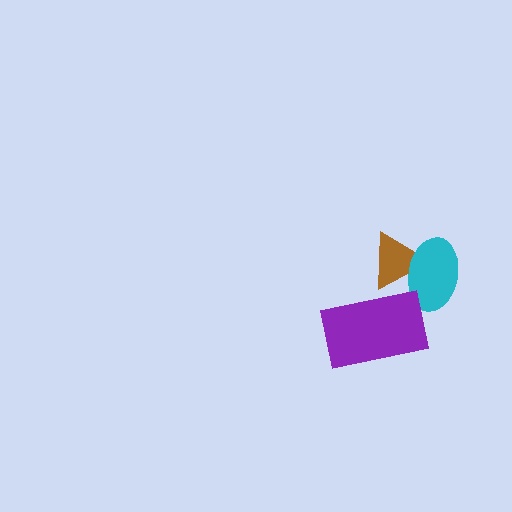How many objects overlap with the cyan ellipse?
1 object overlaps with the cyan ellipse.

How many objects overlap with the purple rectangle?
1 object overlaps with the purple rectangle.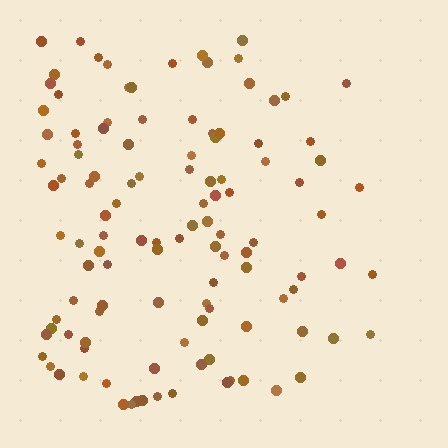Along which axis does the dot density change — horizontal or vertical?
Horizontal.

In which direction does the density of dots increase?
From right to left, with the left side densest.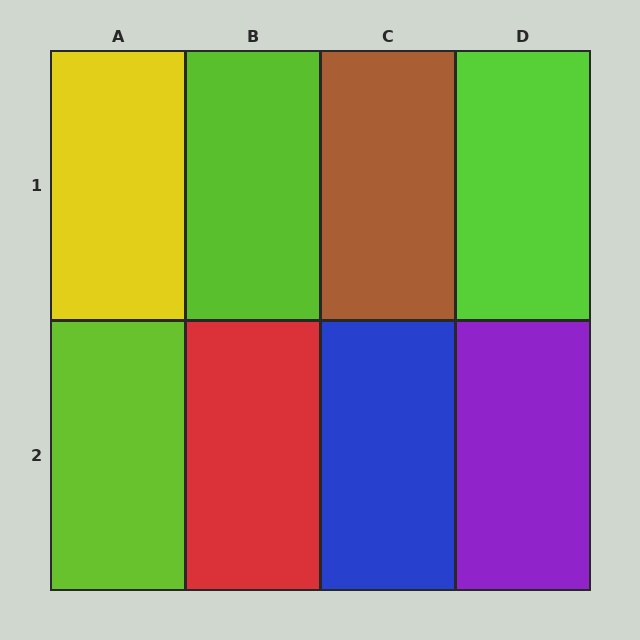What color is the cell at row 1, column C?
Brown.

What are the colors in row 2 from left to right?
Lime, red, blue, purple.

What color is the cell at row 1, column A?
Yellow.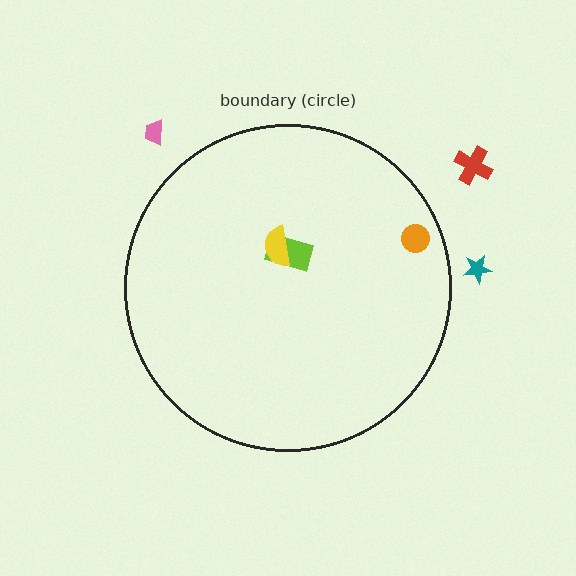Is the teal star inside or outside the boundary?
Outside.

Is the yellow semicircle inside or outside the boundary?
Inside.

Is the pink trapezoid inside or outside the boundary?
Outside.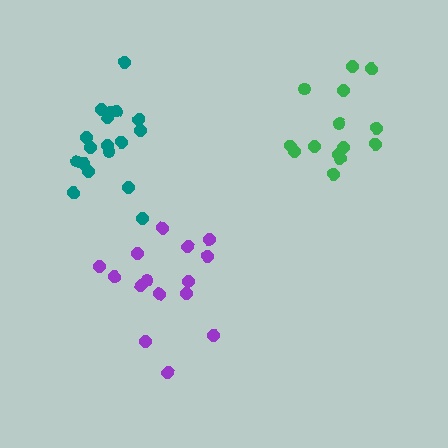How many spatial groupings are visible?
There are 3 spatial groupings.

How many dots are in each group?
Group 1: 14 dots, Group 2: 15 dots, Group 3: 18 dots (47 total).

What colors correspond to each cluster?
The clusters are colored: green, purple, teal.